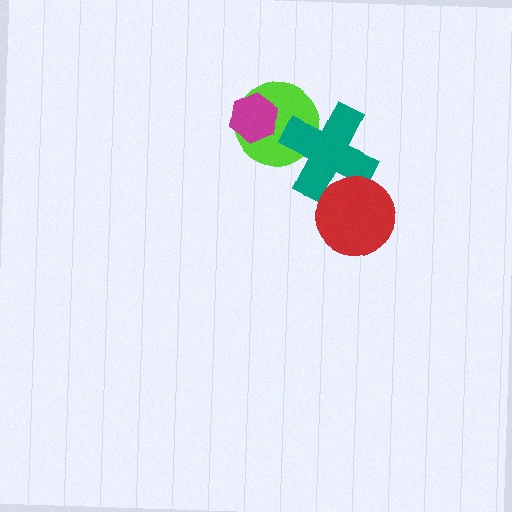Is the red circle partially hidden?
No, no other shape covers it.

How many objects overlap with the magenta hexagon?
1 object overlaps with the magenta hexagon.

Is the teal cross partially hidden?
Yes, it is partially covered by another shape.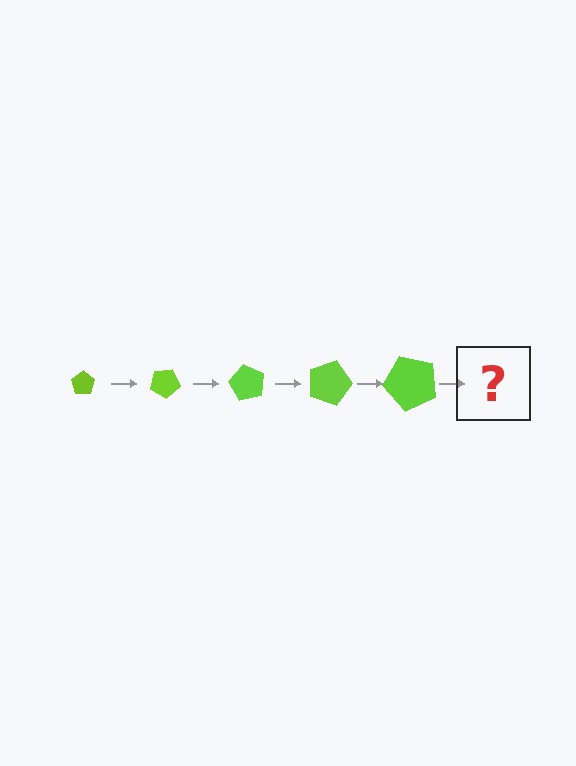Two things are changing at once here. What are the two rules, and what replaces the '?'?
The two rules are that the pentagon grows larger each step and it rotates 30 degrees each step. The '?' should be a pentagon, larger than the previous one and rotated 150 degrees from the start.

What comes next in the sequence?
The next element should be a pentagon, larger than the previous one and rotated 150 degrees from the start.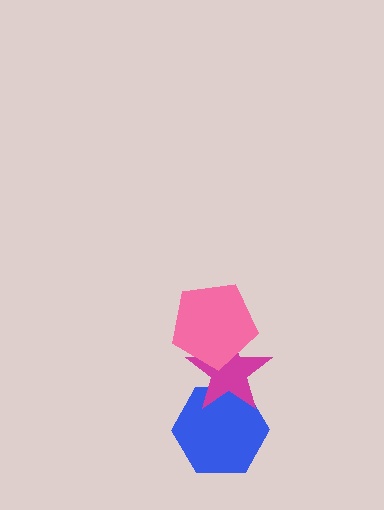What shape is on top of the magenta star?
The pink pentagon is on top of the magenta star.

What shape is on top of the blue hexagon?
The magenta star is on top of the blue hexagon.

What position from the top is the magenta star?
The magenta star is 2nd from the top.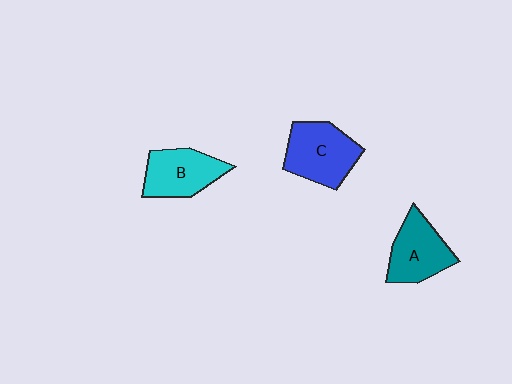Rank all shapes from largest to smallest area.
From largest to smallest: C (blue), B (cyan), A (teal).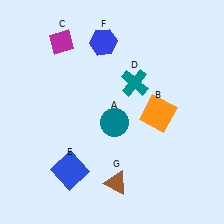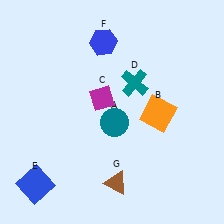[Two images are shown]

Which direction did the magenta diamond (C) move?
The magenta diamond (C) moved down.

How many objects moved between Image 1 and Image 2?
2 objects moved between the two images.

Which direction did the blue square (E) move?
The blue square (E) moved left.